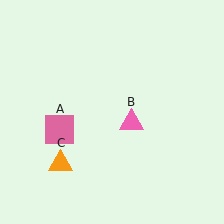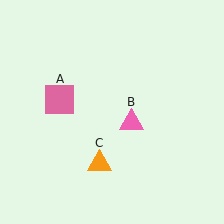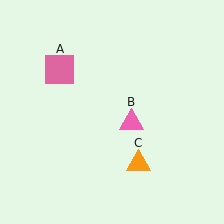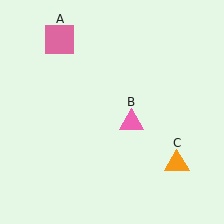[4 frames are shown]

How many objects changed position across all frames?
2 objects changed position: pink square (object A), orange triangle (object C).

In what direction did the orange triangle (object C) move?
The orange triangle (object C) moved right.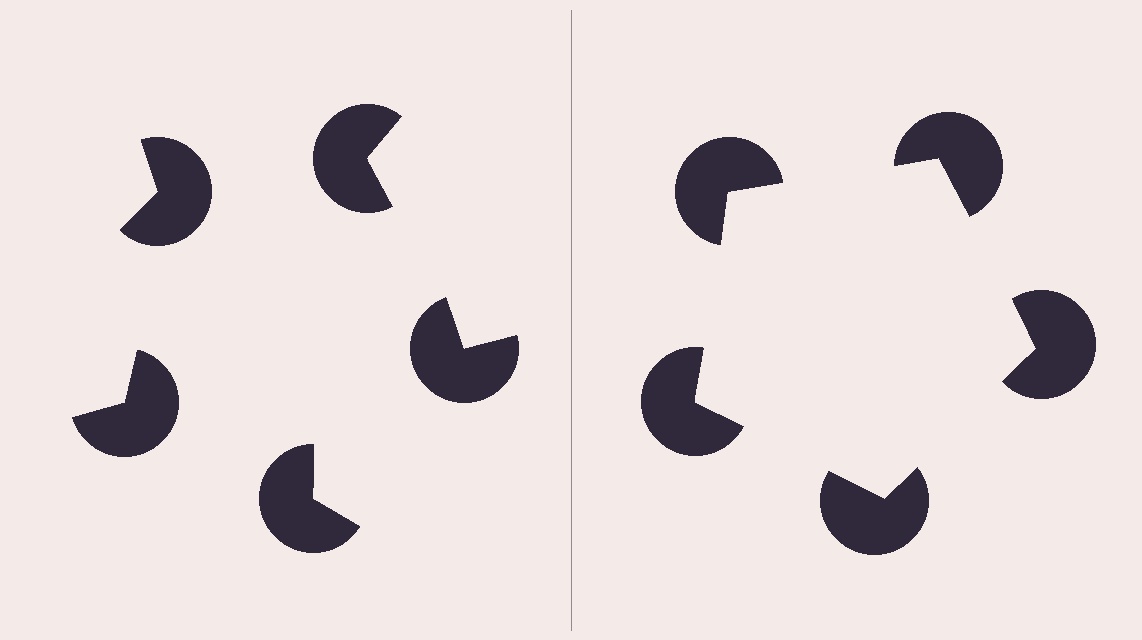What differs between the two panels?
The pac-man discs are positioned identically on both sides; only the wedge orientations differ. On the right they align to a pentagon; on the left they are misaligned.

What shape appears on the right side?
An illusory pentagon.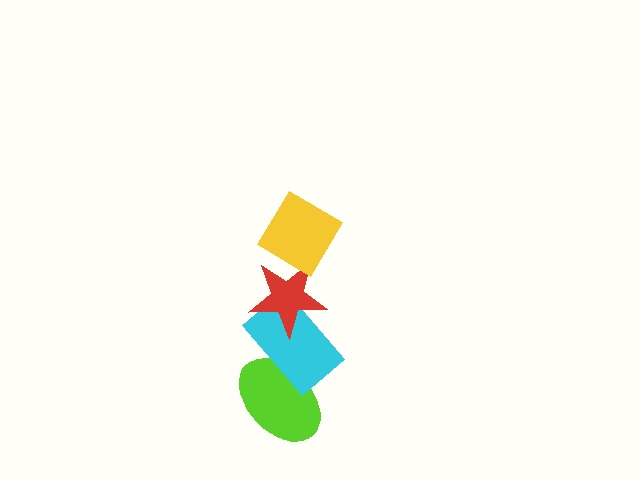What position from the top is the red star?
The red star is 2nd from the top.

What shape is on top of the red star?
The yellow diamond is on top of the red star.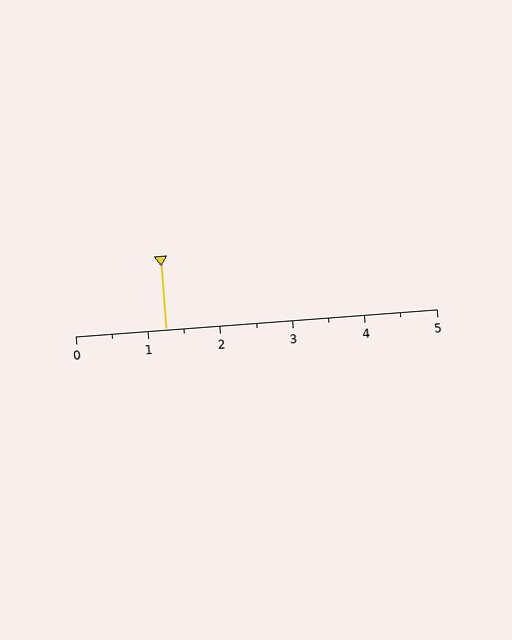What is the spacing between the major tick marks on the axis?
The major ticks are spaced 1 apart.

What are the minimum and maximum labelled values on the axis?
The axis runs from 0 to 5.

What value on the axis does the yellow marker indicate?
The marker indicates approximately 1.2.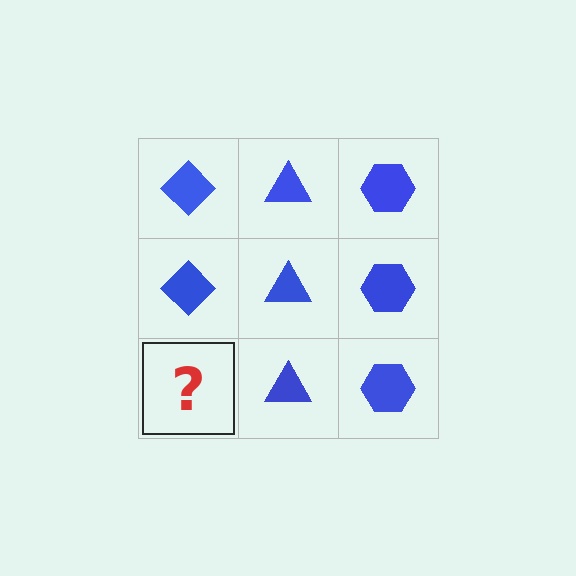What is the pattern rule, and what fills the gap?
The rule is that each column has a consistent shape. The gap should be filled with a blue diamond.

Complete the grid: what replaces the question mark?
The question mark should be replaced with a blue diamond.